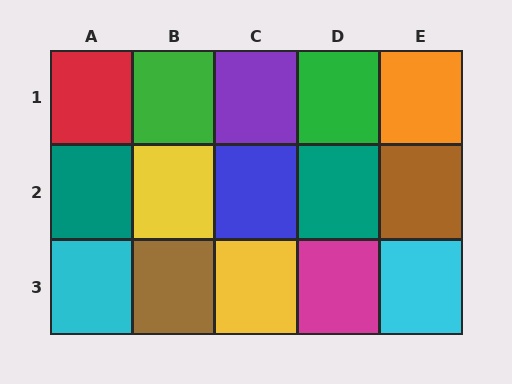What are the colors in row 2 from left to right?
Teal, yellow, blue, teal, brown.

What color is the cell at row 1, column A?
Red.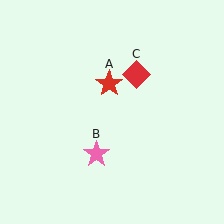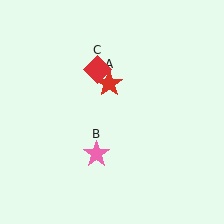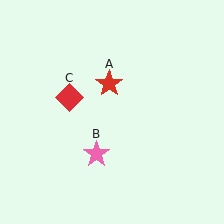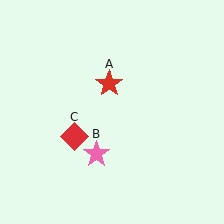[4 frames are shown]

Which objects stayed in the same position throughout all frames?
Red star (object A) and pink star (object B) remained stationary.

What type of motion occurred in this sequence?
The red diamond (object C) rotated counterclockwise around the center of the scene.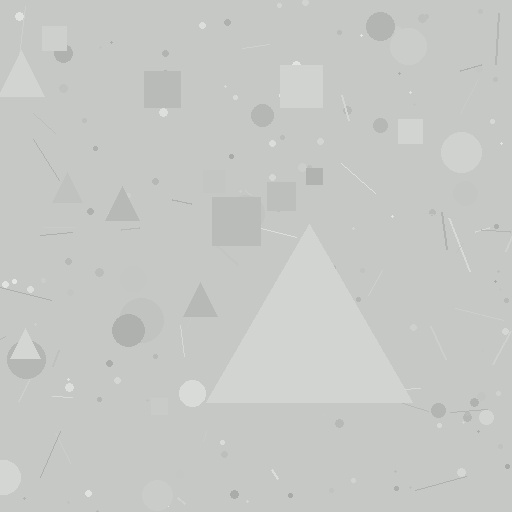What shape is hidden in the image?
A triangle is hidden in the image.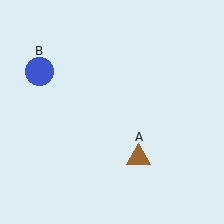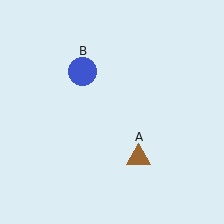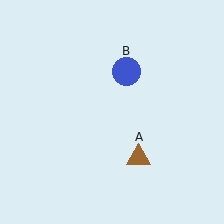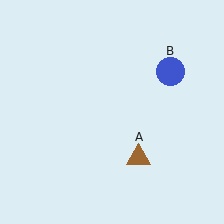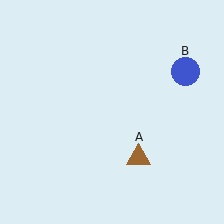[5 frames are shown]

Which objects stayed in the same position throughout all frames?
Brown triangle (object A) remained stationary.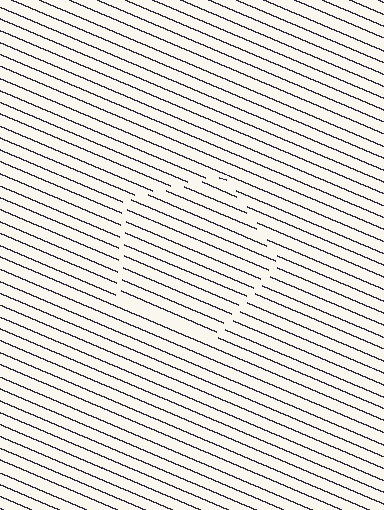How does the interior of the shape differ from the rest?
The interior of the shape contains the same grating, shifted by half a period — the contour is defined by the phase discontinuity where line-ends from the inner and outer gratings abut.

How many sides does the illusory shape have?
5 sides — the line-ends trace a pentagon.